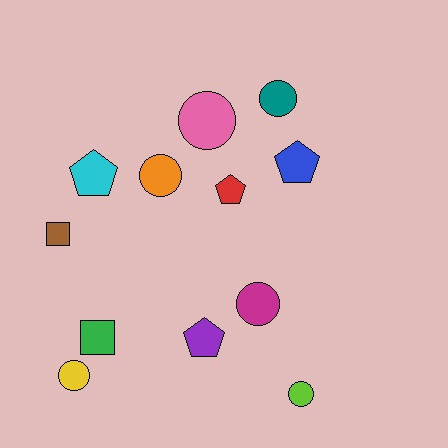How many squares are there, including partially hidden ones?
There are 2 squares.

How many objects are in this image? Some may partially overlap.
There are 12 objects.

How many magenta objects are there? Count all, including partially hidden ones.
There is 1 magenta object.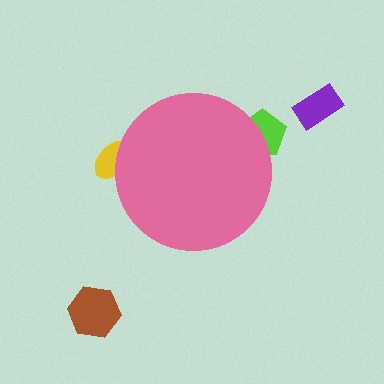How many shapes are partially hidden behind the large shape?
2 shapes are partially hidden.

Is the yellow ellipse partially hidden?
Yes, the yellow ellipse is partially hidden behind the pink circle.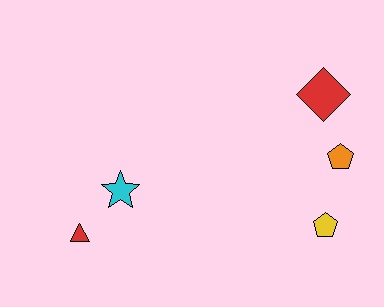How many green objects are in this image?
There are no green objects.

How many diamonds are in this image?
There is 1 diamond.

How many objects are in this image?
There are 5 objects.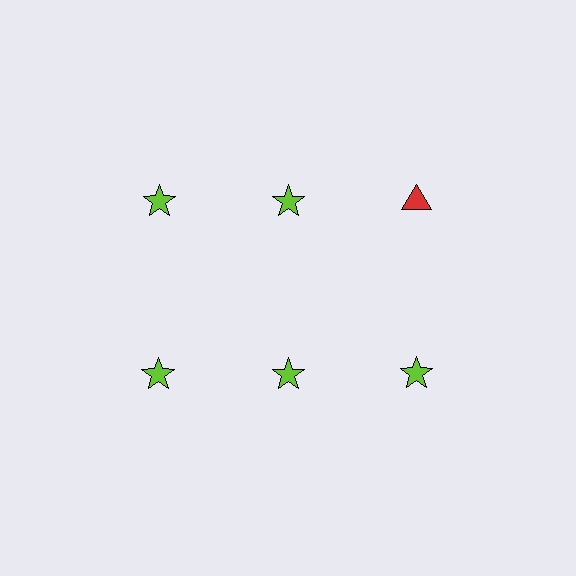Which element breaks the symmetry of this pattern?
The red triangle in the top row, center column breaks the symmetry. All other shapes are lime stars.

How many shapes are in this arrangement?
There are 6 shapes arranged in a grid pattern.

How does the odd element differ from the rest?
It differs in both color (red instead of lime) and shape (triangle instead of star).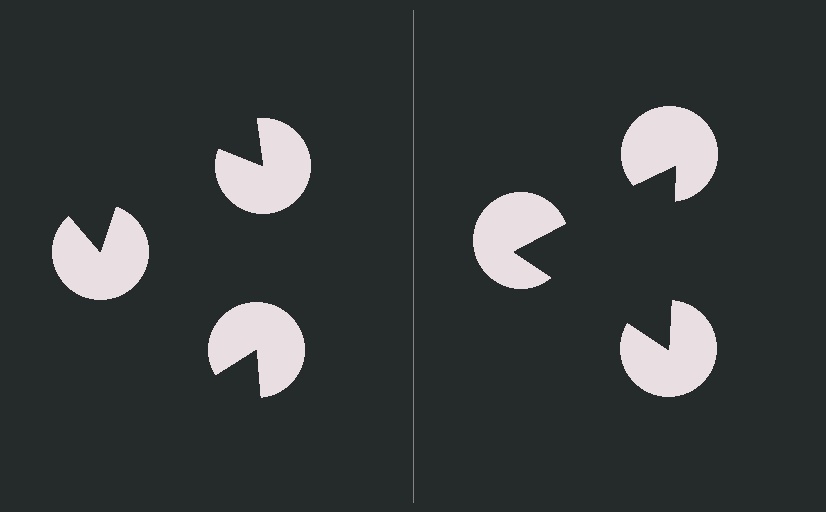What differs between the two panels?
The pac-man discs are positioned identically on both sides; only the wedge orientations differ. On the right they align to a triangle; on the left they are misaligned.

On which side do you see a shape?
An illusory triangle appears on the right side. On the left side the wedge cuts are rotated, so no coherent shape forms.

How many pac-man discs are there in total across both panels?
6 — 3 on each side.